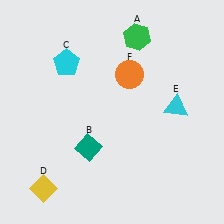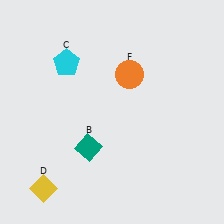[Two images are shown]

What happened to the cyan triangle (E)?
The cyan triangle (E) was removed in Image 2. It was in the top-right area of Image 1.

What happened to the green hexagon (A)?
The green hexagon (A) was removed in Image 2. It was in the top-right area of Image 1.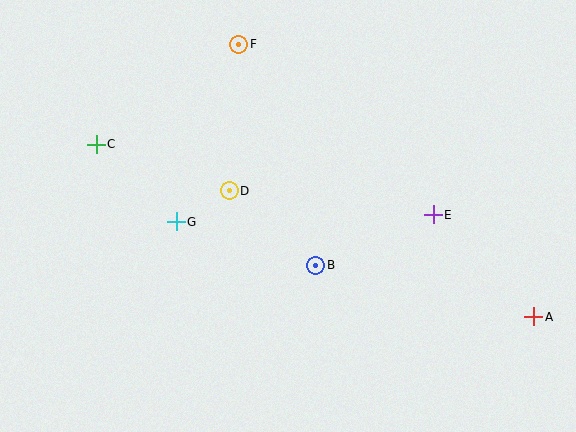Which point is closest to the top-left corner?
Point C is closest to the top-left corner.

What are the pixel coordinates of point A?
Point A is at (534, 317).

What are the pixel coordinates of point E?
Point E is at (433, 215).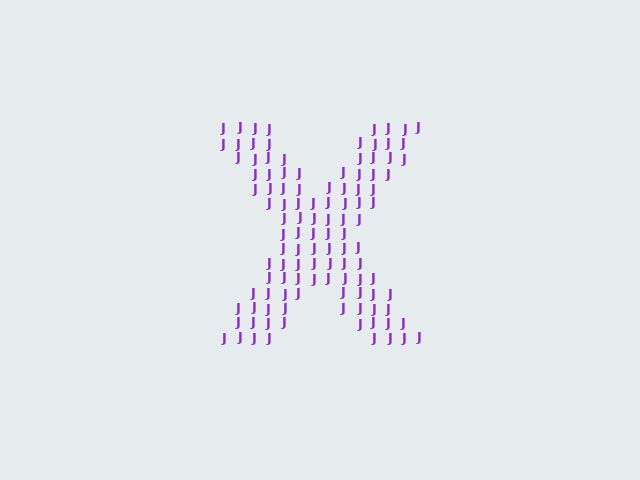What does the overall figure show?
The overall figure shows the letter X.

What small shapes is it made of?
It is made of small letter J's.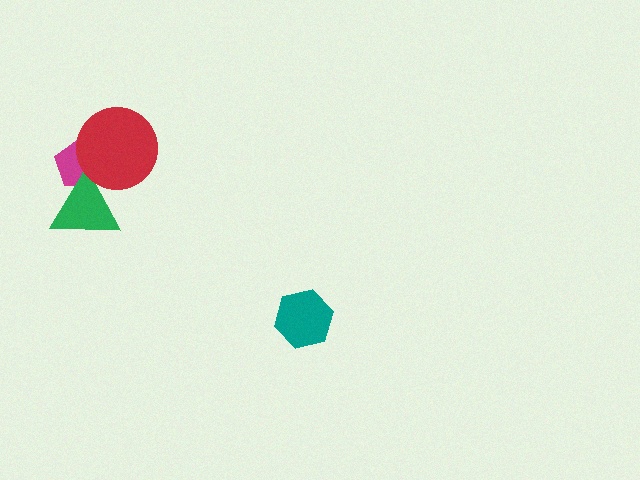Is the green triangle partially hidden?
Yes, it is partially covered by another shape.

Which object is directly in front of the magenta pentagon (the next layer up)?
The green triangle is directly in front of the magenta pentagon.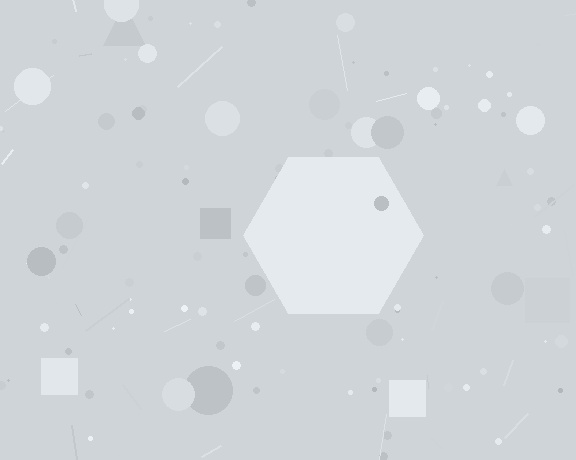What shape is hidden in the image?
A hexagon is hidden in the image.